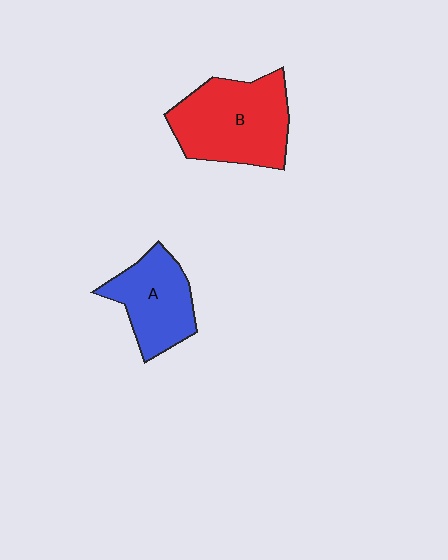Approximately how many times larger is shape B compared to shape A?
Approximately 1.4 times.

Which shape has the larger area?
Shape B (red).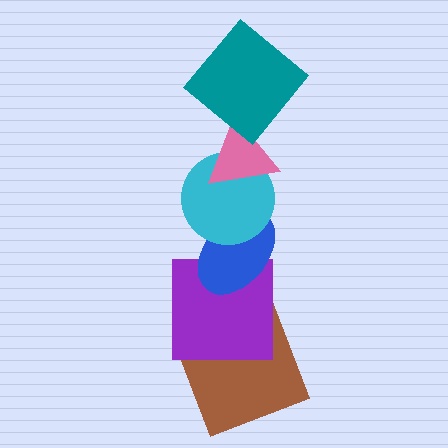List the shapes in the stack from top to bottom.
From top to bottom: the teal diamond, the pink triangle, the cyan circle, the blue ellipse, the purple square, the brown square.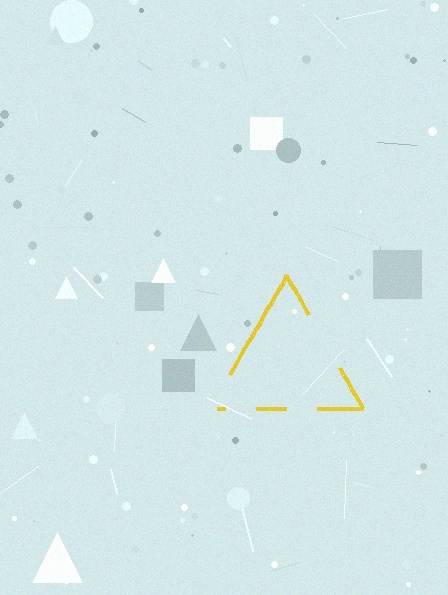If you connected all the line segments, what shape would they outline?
They would outline a triangle.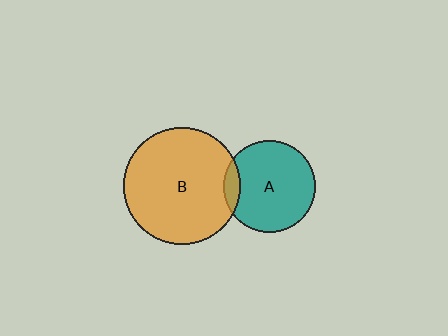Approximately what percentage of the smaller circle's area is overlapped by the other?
Approximately 10%.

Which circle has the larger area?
Circle B (orange).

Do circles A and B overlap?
Yes.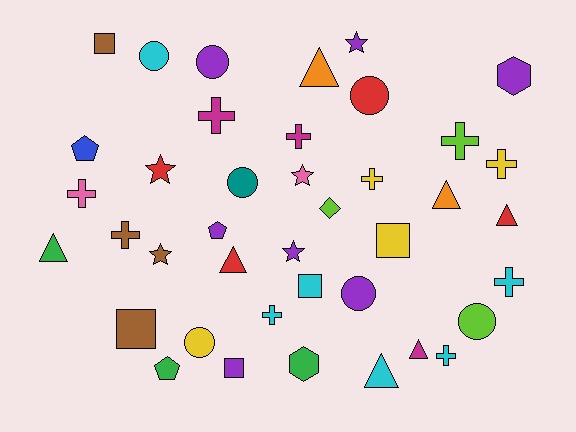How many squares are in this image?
There are 5 squares.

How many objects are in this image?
There are 40 objects.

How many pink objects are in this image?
There are 2 pink objects.